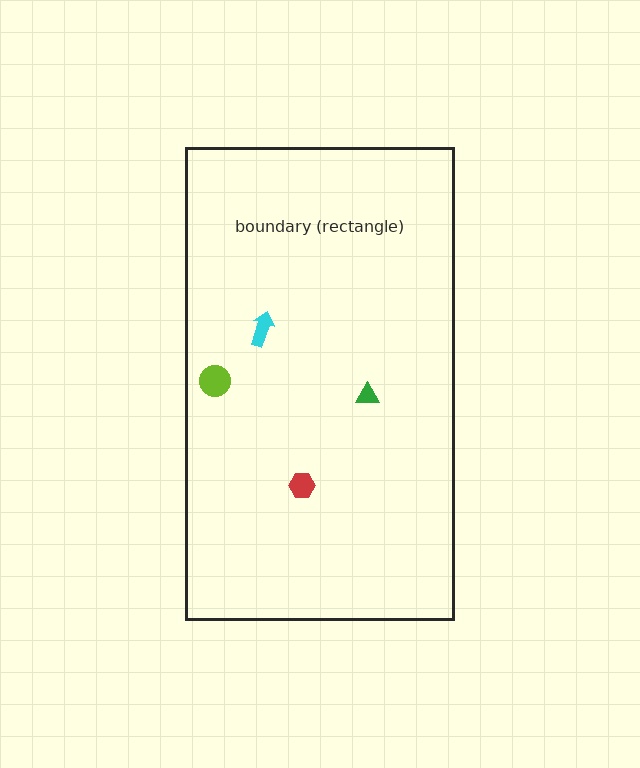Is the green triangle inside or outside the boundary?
Inside.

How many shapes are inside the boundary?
4 inside, 0 outside.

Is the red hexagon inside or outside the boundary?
Inside.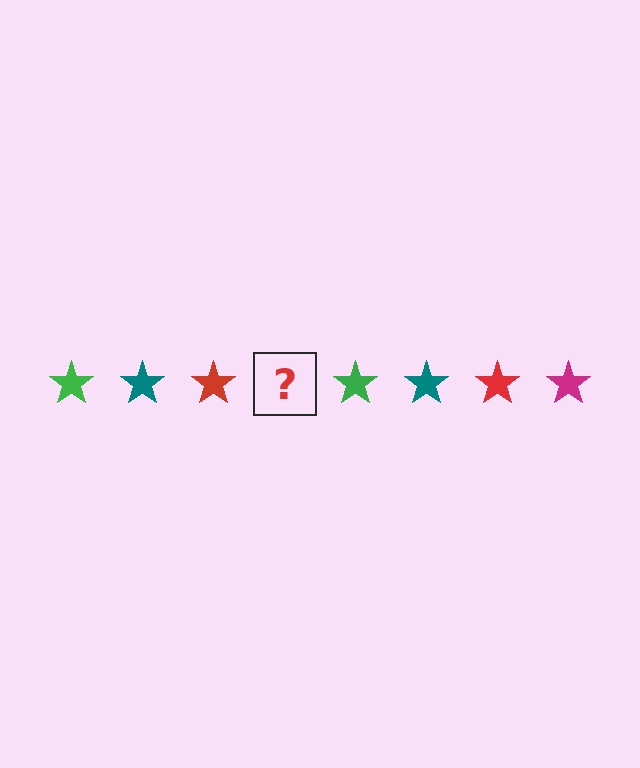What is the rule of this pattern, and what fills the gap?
The rule is that the pattern cycles through green, teal, red, magenta stars. The gap should be filled with a magenta star.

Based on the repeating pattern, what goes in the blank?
The blank should be a magenta star.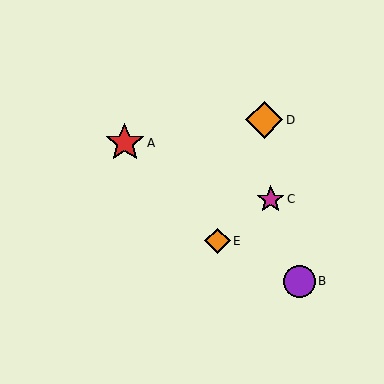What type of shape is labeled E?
Shape E is an orange diamond.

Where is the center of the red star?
The center of the red star is at (125, 143).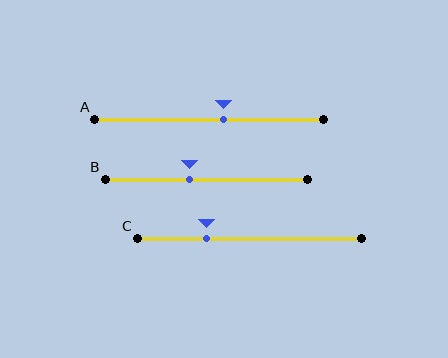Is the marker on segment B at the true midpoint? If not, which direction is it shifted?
No, the marker on segment B is shifted to the left by about 8% of the segment length.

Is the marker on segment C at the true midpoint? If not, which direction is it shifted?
No, the marker on segment C is shifted to the left by about 19% of the segment length.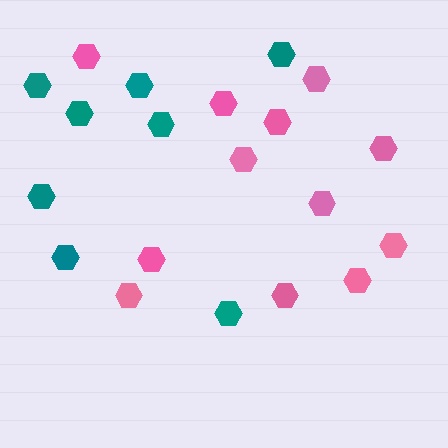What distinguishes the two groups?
There are 2 groups: one group of pink hexagons (12) and one group of teal hexagons (8).